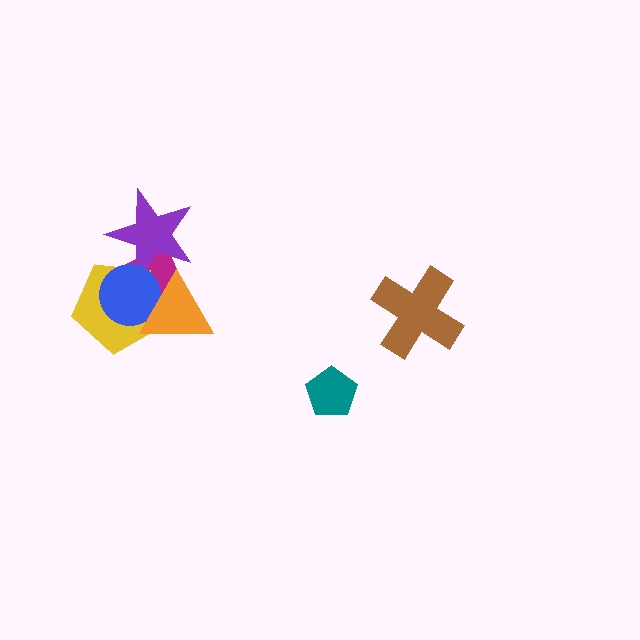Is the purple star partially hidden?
Yes, it is partially covered by another shape.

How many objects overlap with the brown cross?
0 objects overlap with the brown cross.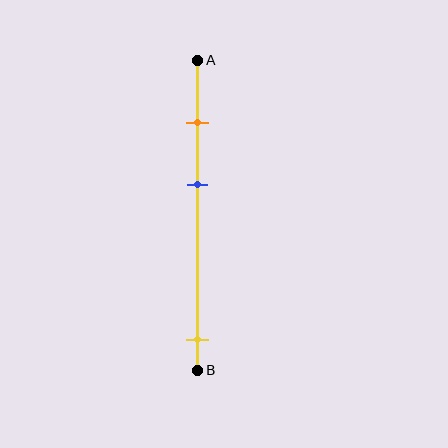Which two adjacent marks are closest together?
The orange and blue marks are the closest adjacent pair.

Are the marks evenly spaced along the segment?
No, the marks are not evenly spaced.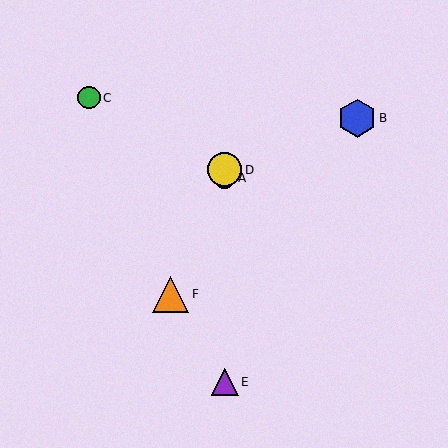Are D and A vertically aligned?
Yes, both are at x≈225.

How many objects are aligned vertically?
3 objects (A, D, E) are aligned vertically.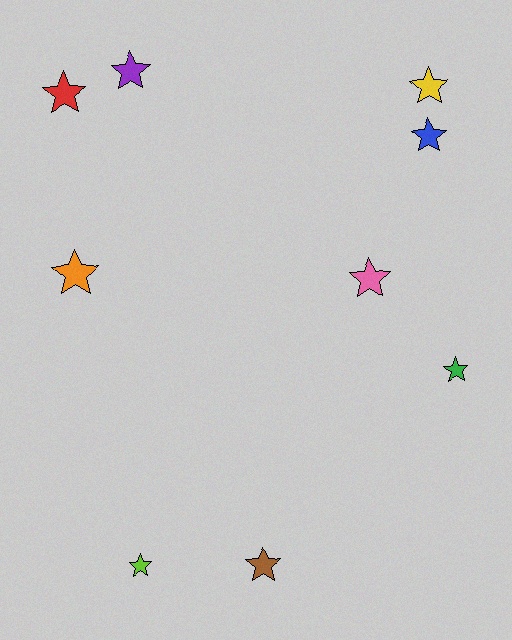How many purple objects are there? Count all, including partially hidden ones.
There is 1 purple object.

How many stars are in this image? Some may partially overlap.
There are 9 stars.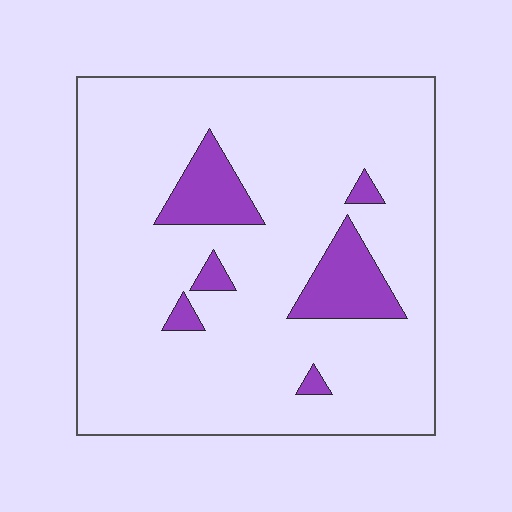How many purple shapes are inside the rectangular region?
6.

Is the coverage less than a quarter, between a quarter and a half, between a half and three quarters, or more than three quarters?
Less than a quarter.